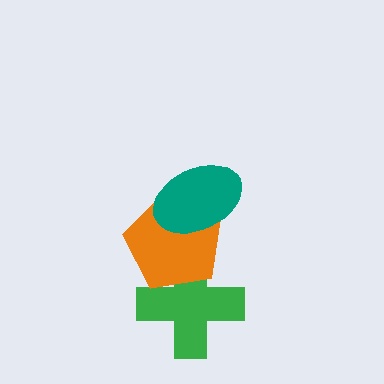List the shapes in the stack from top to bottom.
From top to bottom: the teal ellipse, the orange pentagon, the green cross.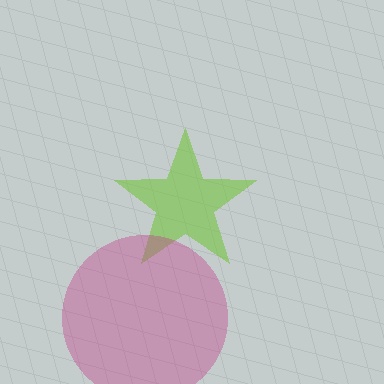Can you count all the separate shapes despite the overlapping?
Yes, there are 2 separate shapes.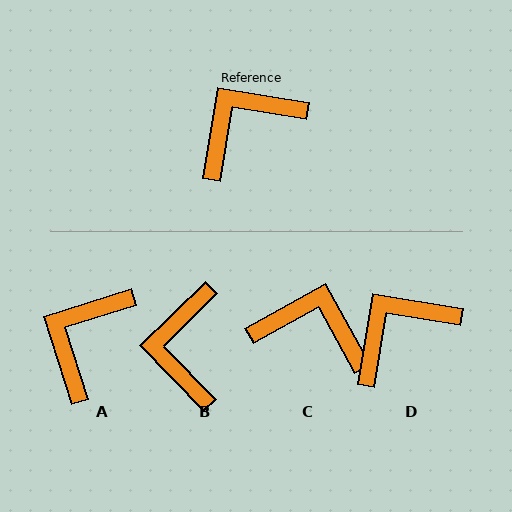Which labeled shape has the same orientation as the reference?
D.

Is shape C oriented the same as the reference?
No, it is off by about 52 degrees.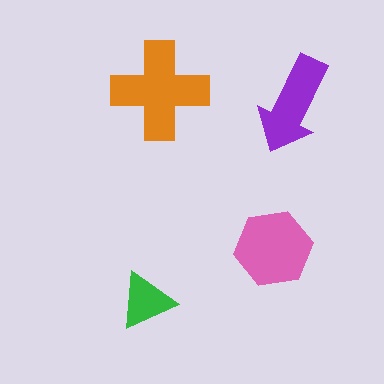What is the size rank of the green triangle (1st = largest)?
4th.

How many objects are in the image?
There are 4 objects in the image.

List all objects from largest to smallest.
The orange cross, the pink hexagon, the purple arrow, the green triangle.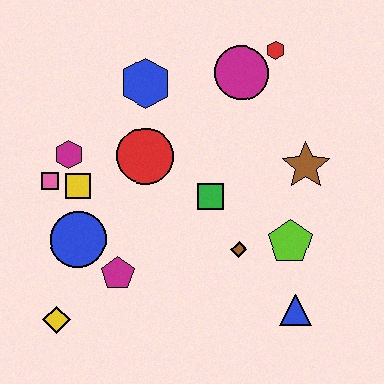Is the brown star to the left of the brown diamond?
No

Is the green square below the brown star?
Yes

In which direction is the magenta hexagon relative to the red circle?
The magenta hexagon is to the left of the red circle.